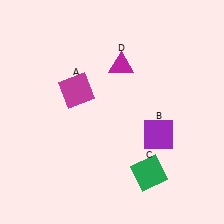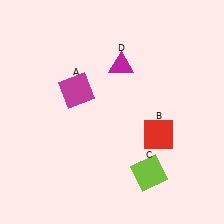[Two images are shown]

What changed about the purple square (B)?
In Image 1, B is purple. In Image 2, it changed to red.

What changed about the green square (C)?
In Image 1, C is green. In Image 2, it changed to lime.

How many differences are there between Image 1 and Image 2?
There are 2 differences between the two images.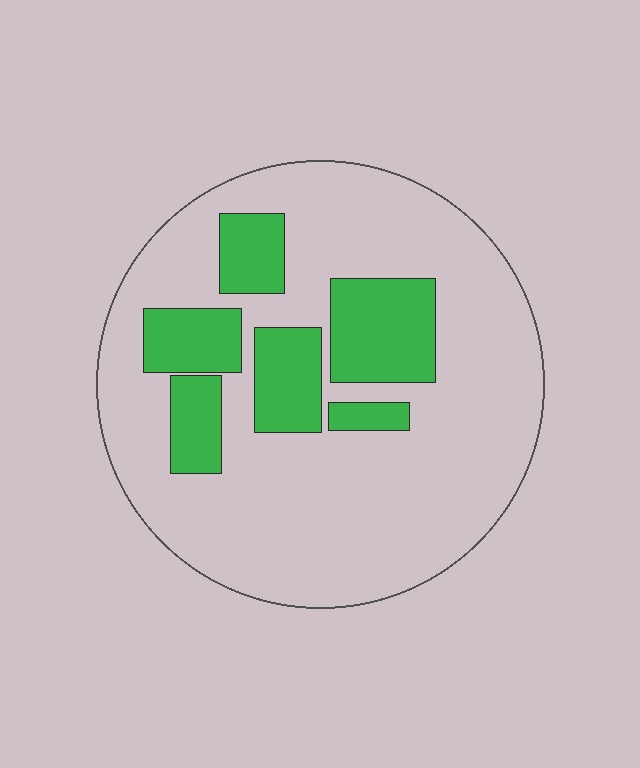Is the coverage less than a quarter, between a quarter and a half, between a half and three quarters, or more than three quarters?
Less than a quarter.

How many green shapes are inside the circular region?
6.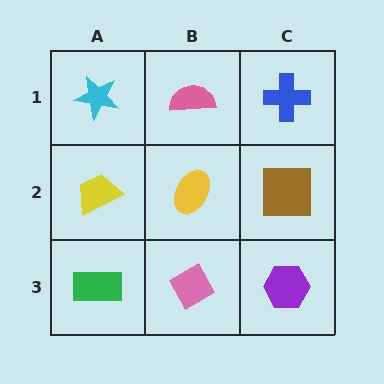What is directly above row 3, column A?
A yellow trapezoid.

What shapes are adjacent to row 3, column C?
A brown square (row 2, column C), a pink diamond (row 3, column B).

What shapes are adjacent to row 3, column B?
A yellow ellipse (row 2, column B), a green rectangle (row 3, column A), a purple hexagon (row 3, column C).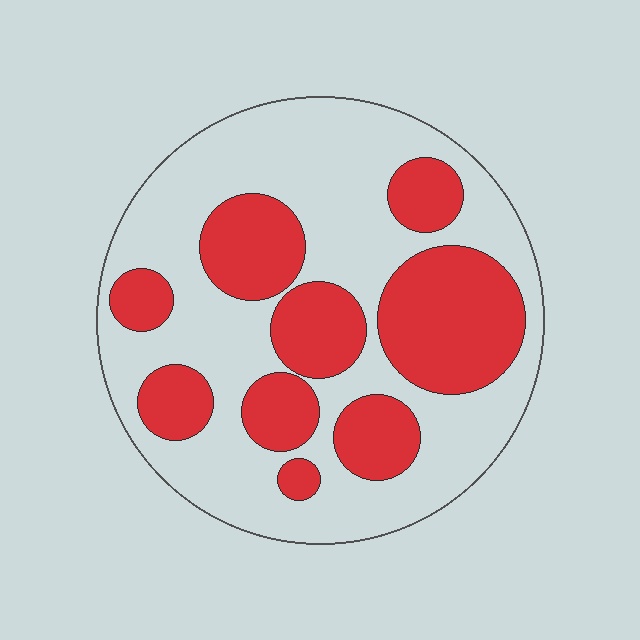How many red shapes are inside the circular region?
9.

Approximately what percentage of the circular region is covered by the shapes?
Approximately 35%.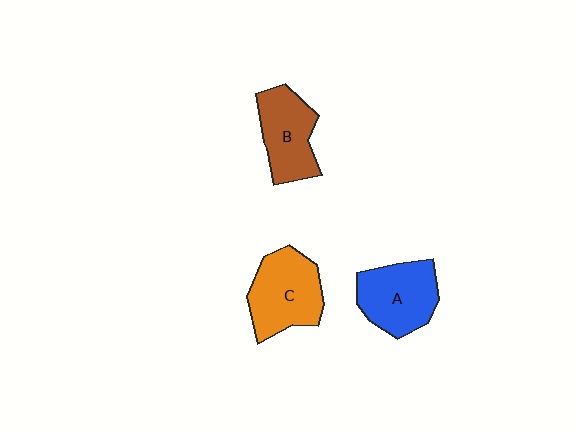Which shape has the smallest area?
Shape B (brown).